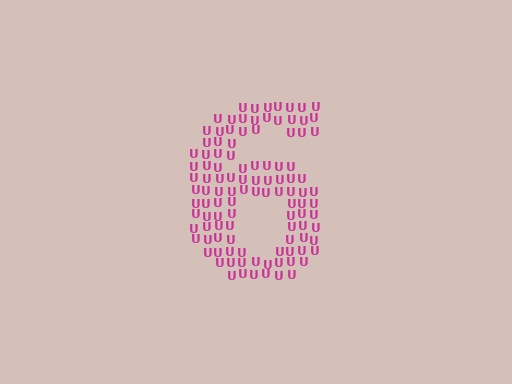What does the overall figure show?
The overall figure shows the digit 6.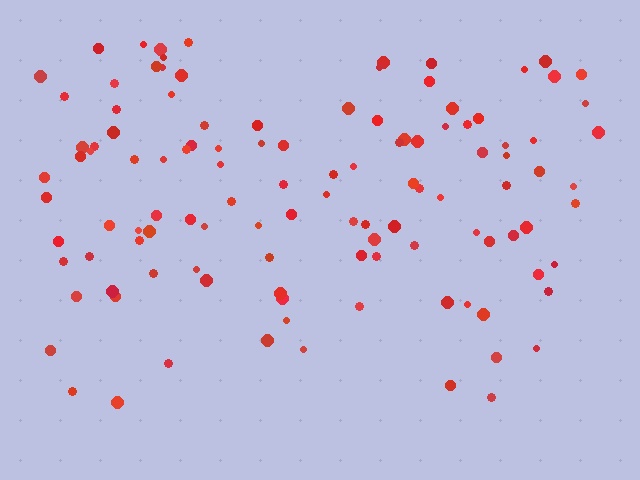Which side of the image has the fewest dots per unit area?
The bottom.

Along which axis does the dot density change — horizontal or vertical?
Vertical.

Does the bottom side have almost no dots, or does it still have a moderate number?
Still a moderate number, just noticeably fewer than the top.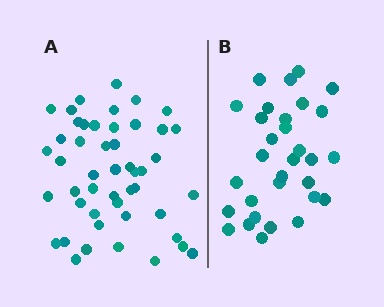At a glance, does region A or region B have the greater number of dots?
Region A (the left region) has more dots.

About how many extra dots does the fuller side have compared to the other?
Region A has approximately 15 more dots than region B.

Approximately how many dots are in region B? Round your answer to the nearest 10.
About 30 dots. (The exact count is 31, which rounds to 30.)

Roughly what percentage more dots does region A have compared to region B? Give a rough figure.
About 55% more.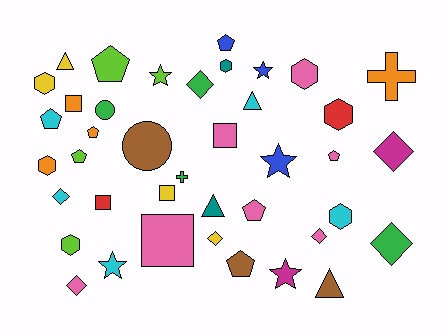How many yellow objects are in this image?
There are 4 yellow objects.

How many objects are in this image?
There are 40 objects.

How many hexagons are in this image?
There are 7 hexagons.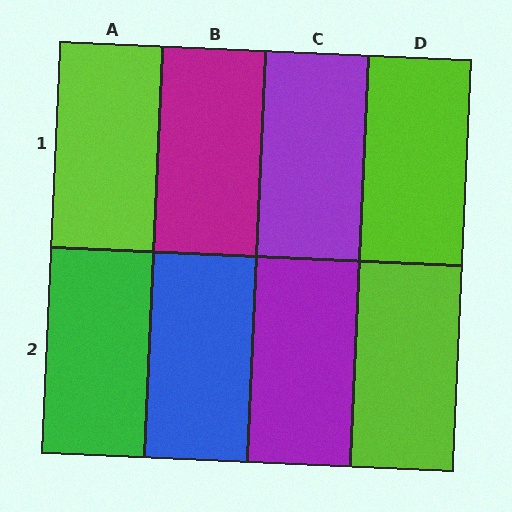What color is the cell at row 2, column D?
Lime.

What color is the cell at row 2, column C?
Purple.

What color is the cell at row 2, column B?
Blue.